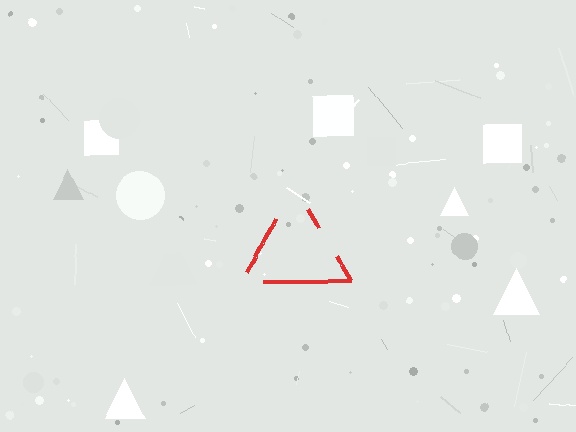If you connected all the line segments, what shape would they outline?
They would outline a triangle.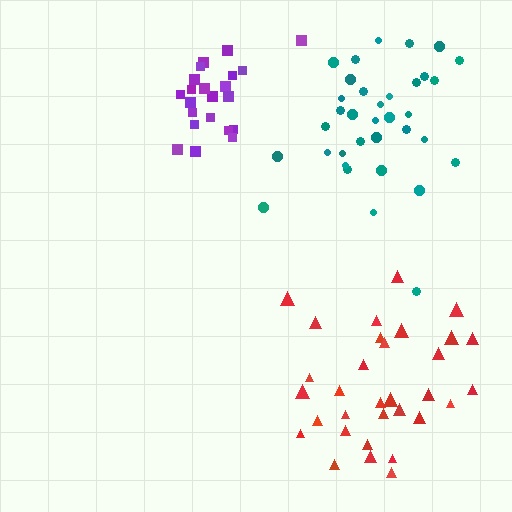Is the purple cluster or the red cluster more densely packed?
Purple.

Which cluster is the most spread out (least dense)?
Teal.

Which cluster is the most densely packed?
Purple.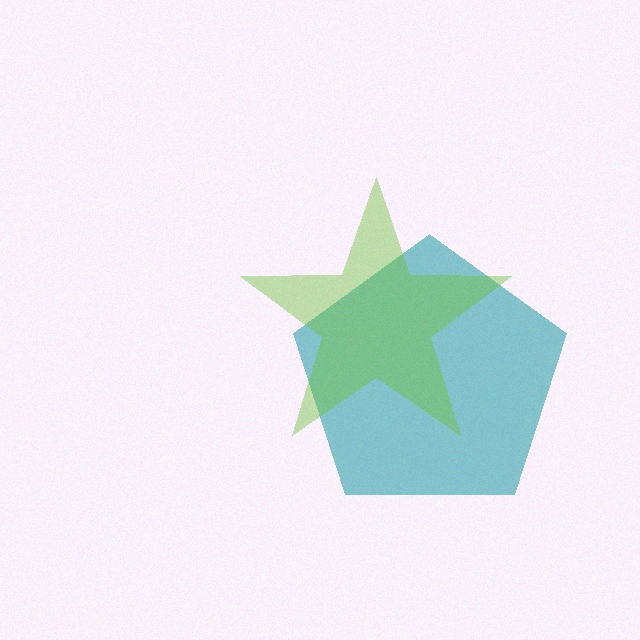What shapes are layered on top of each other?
The layered shapes are: a teal pentagon, a lime star.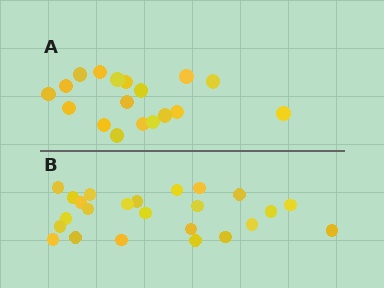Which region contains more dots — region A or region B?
Region B (the bottom region) has more dots.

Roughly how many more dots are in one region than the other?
Region B has about 6 more dots than region A.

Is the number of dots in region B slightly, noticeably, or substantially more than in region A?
Region B has noticeably more, but not dramatically so. The ratio is roughly 1.3 to 1.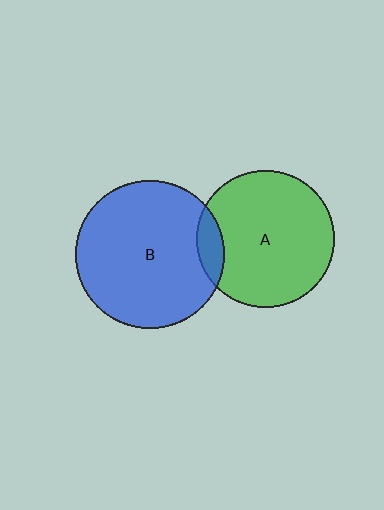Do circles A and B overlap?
Yes.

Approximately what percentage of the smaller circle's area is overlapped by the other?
Approximately 10%.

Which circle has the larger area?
Circle B (blue).